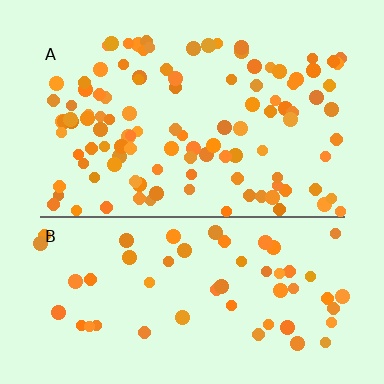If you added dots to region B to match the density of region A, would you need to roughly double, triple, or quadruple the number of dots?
Approximately double.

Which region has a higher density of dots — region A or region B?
A (the top).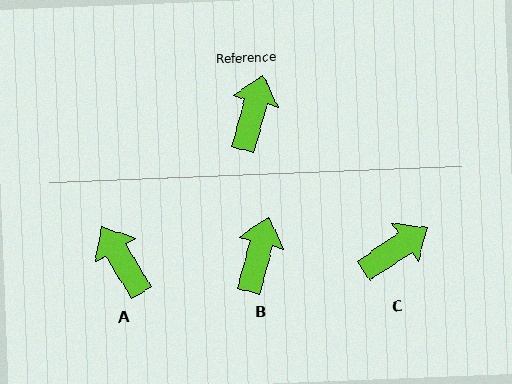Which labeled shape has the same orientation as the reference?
B.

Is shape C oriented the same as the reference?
No, it is off by about 41 degrees.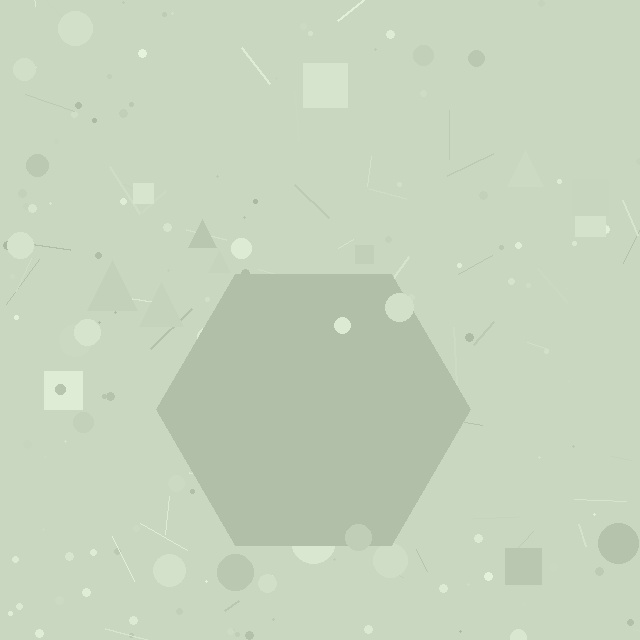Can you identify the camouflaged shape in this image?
The camouflaged shape is a hexagon.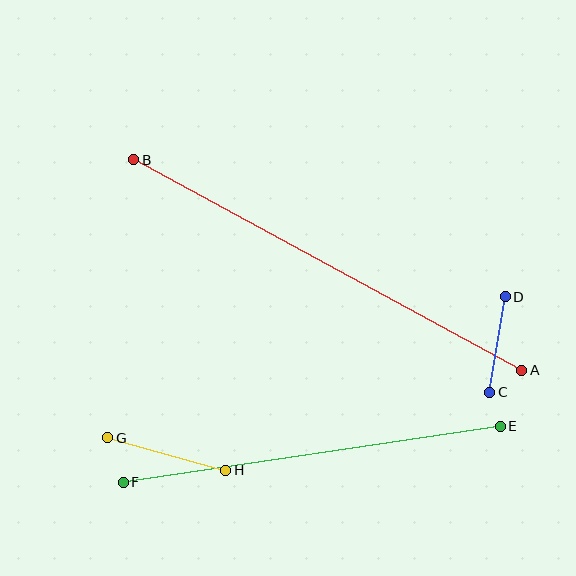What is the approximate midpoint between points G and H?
The midpoint is at approximately (167, 454) pixels.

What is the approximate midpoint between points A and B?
The midpoint is at approximately (328, 265) pixels.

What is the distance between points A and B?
The distance is approximately 441 pixels.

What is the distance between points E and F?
The distance is approximately 381 pixels.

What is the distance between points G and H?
The distance is approximately 123 pixels.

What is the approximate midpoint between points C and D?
The midpoint is at approximately (498, 345) pixels.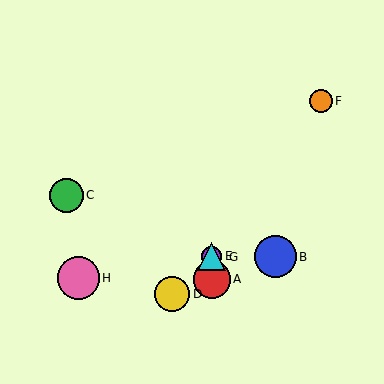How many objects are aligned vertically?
3 objects (A, E, G) are aligned vertically.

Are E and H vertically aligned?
No, E is at x≈212 and H is at x≈78.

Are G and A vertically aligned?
Yes, both are at x≈212.